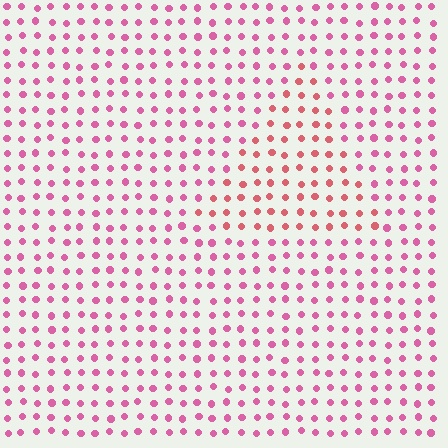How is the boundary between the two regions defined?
The boundary is defined purely by a slight shift in hue (about 27 degrees). Spacing, size, and orientation are identical on both sides.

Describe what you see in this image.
The image is filled with small pink elements in a uniform arrangement. A triangle-shaped region is visible where the elements are tinted to a slightly different hue, forming a subtle color boundary.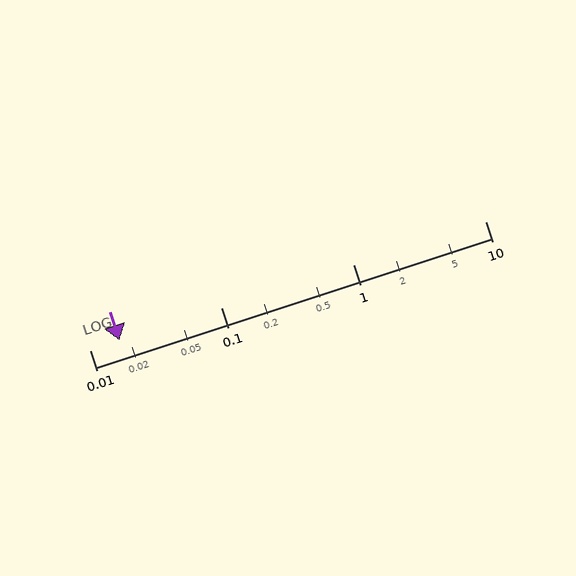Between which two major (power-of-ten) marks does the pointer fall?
The pointer is between 0.01 and 0.1.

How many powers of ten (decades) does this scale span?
The scale spans 3 decades, from 0.01 to 10.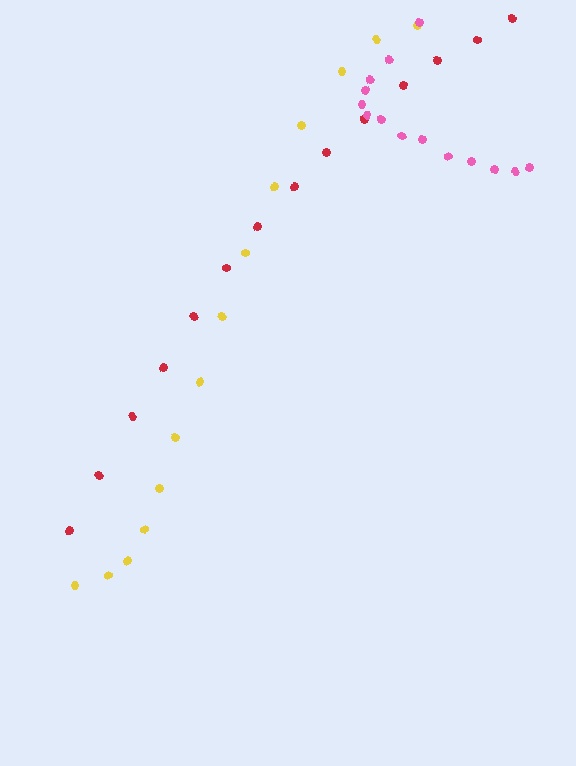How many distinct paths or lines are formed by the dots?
There are 3 distinct paths.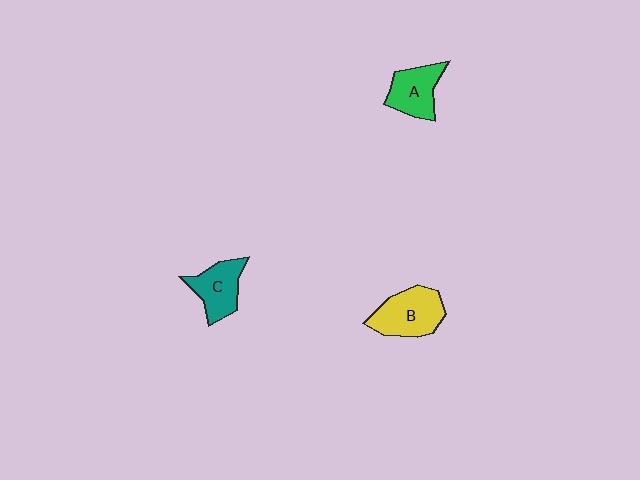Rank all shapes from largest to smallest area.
From largest to smallest: B (yellow), C (teal), A (green).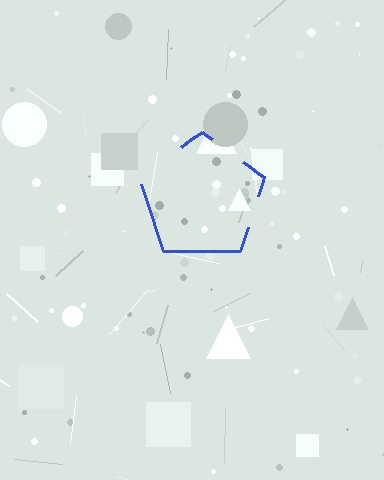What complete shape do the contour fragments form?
The contour fragments form a pentagon.